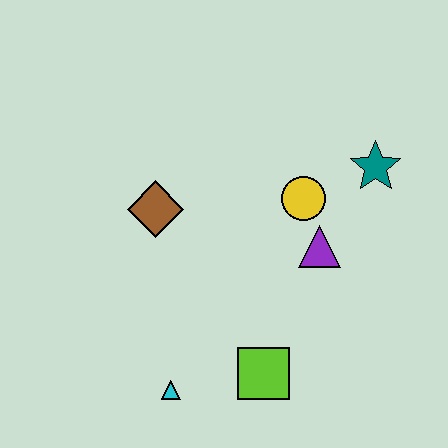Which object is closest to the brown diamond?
The yellow circle is closest to the brown diamond.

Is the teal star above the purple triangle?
Yes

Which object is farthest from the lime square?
The teal star is farthest from the lime square.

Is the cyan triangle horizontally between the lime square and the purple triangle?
No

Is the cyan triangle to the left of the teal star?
Yes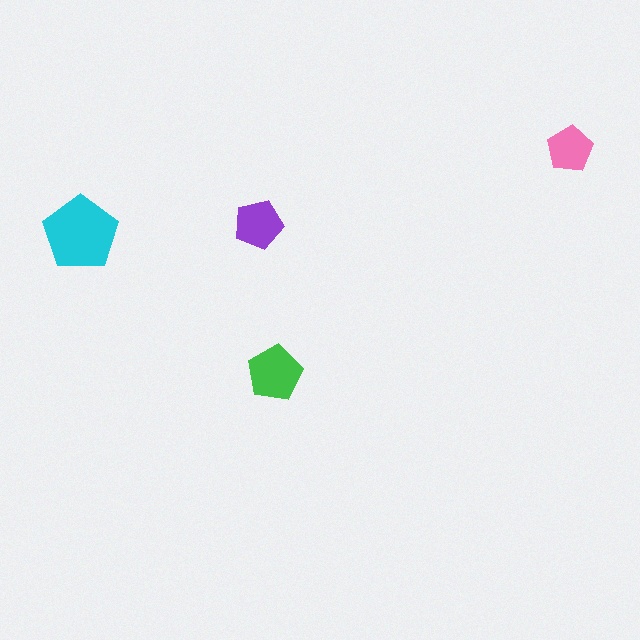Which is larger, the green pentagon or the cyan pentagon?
The cyan one.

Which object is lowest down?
The green pentagon is bottommost.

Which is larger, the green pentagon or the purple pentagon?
The green one.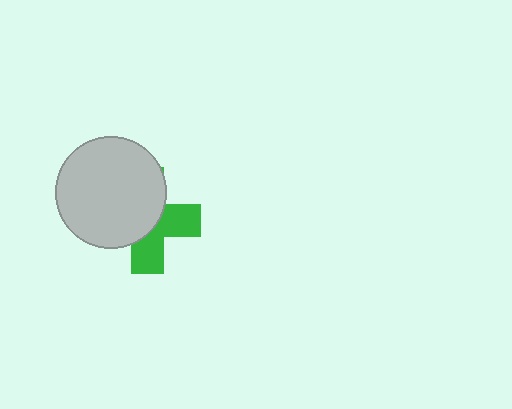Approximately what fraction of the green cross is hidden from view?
Roughly 57% of the green cross is hidden behind the light gray circle.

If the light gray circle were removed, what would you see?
You would see the complete green cross.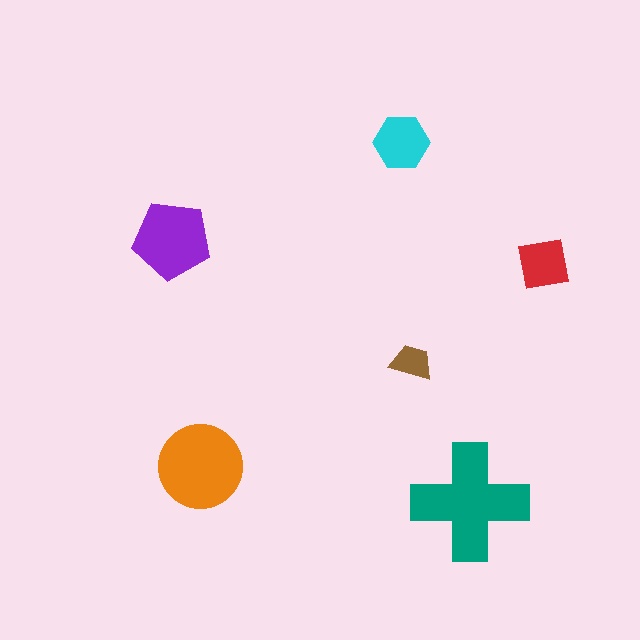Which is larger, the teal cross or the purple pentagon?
The teal cross.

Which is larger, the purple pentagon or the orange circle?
The orange circle.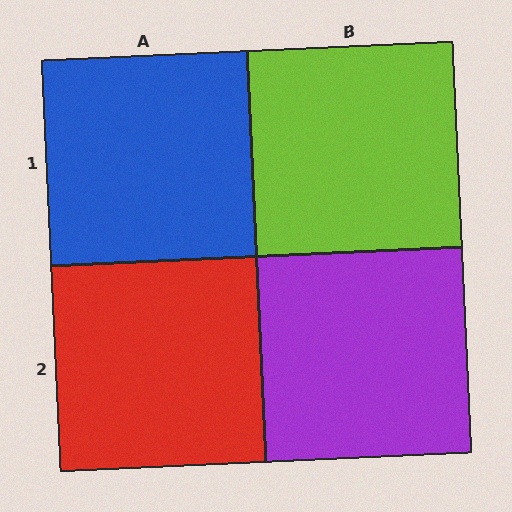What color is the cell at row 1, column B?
Lime.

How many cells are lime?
1 cell is lime.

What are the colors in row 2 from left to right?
Red, purple.